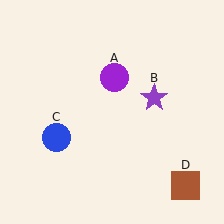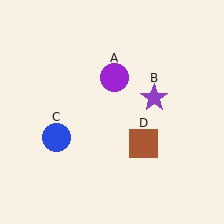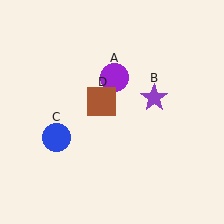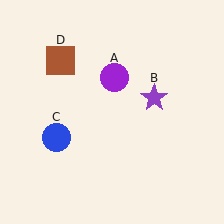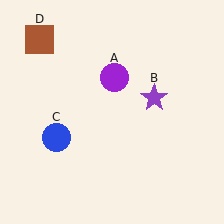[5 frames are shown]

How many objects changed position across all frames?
1 object changed position: brown square (object D).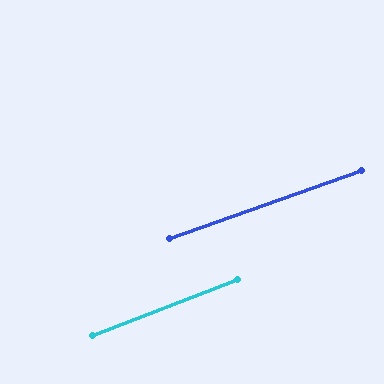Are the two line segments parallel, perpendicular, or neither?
Parallel — their directions differ by only 1.6°.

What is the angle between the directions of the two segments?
Approximately 2 degrees.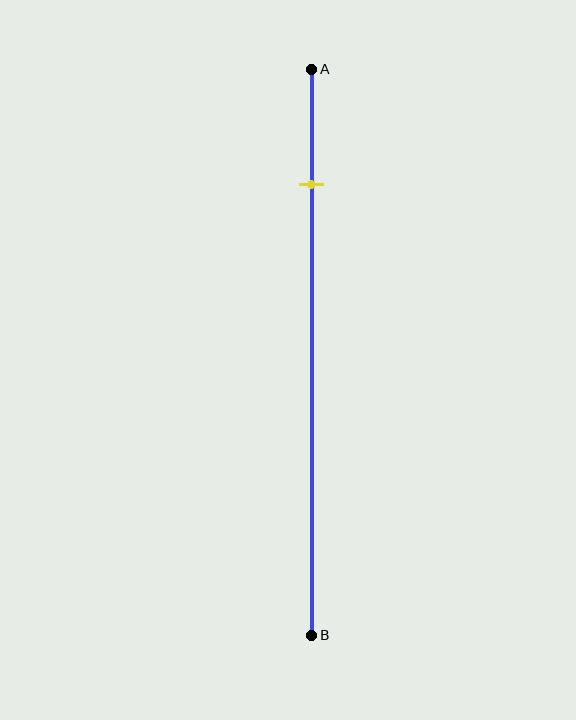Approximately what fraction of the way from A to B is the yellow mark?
The yellow mark is approximately 20% of the way from A to B.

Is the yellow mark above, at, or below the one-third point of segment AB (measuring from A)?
The yellow mark is above the one-third point of segment AB.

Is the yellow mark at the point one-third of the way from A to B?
No, the mark is at about 20% from A, not at the 33% one-third point.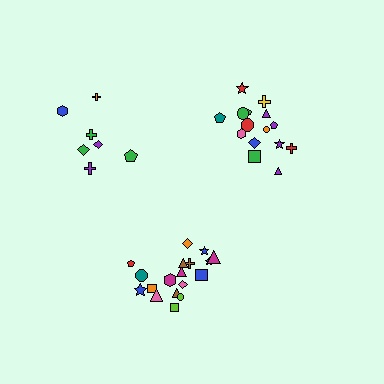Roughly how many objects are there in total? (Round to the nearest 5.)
Roughly 40 objects in total.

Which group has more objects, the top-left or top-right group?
The top-right group.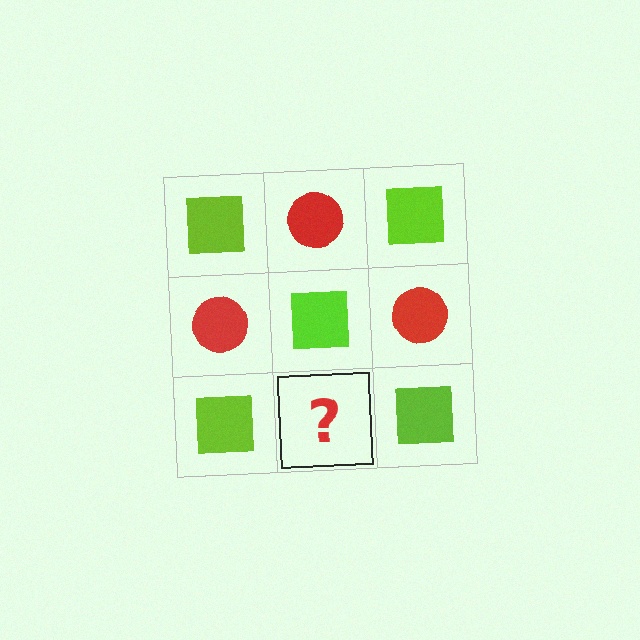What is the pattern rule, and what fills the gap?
The rule is that it alternates lime square and red circle in a checkerboard pattern. The gap should be filled with a red circle.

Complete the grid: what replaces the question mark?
The question mark should be replaced with a red circle.